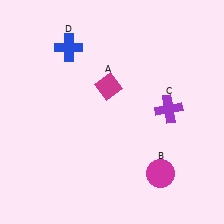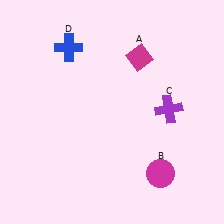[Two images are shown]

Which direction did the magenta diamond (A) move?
The magenta diamond (A) moved right.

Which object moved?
The magenta diamond (A) moved right.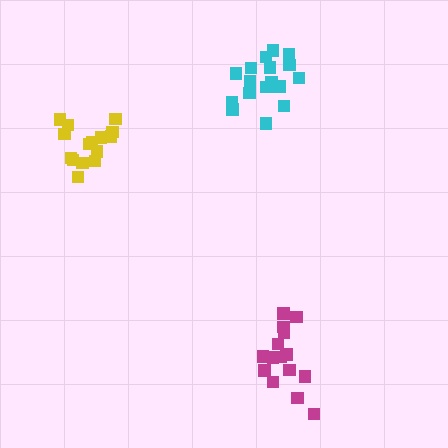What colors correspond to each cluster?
The clusters are colored: cyan, yellow, magenta.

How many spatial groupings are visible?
There are 3 spatial groupings.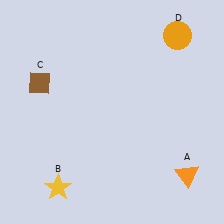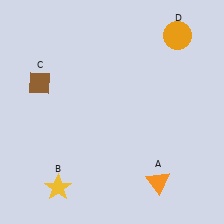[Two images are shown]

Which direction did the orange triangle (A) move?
The orange triangle (A) moved left.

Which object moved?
The orange triangle (A) moved left.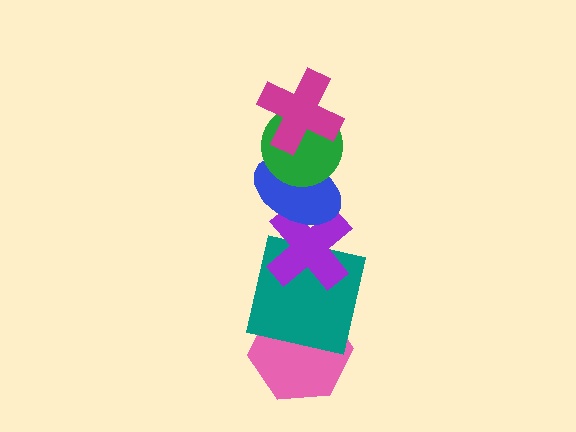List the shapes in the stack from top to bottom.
From top to bottom: the magenta cross, the green circle, the blue ellipse, the purple cross, the teal square, the pink hexagon.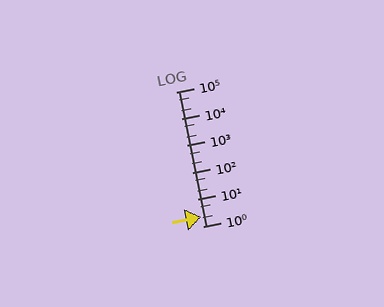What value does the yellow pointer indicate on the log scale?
The pointer indicates approximately 2.3.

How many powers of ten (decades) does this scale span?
The scale spans 5 decades, from 1 to 100000.